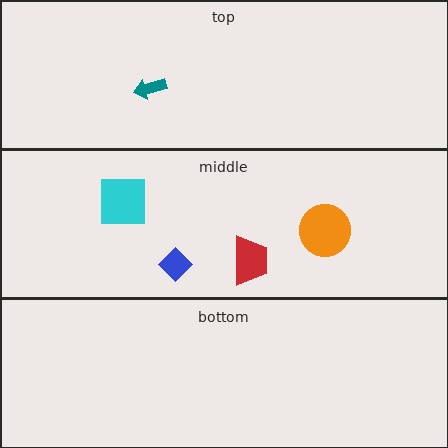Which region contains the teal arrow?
The top region.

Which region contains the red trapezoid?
The middle region.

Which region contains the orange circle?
The middle region.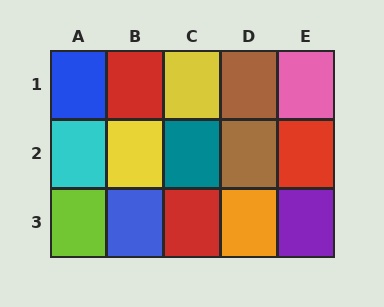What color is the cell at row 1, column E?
Pink.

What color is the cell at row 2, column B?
Yellow.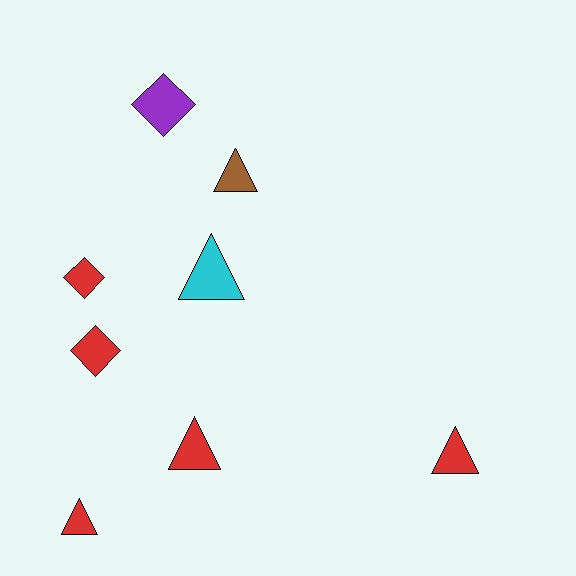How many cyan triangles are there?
There is 1 cyan triangle.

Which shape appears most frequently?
Triangle, with 5 objects.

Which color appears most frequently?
Red, with 5 objects.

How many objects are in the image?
There are 8 objects.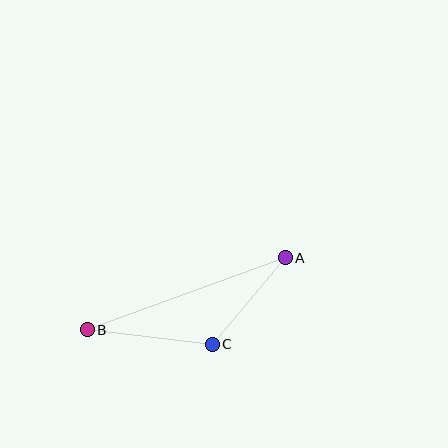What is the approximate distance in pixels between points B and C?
The distance between B and C is approximately 126 pixels.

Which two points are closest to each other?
Points A and C are closest to each other.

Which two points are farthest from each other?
Points A and B are farthest from each other.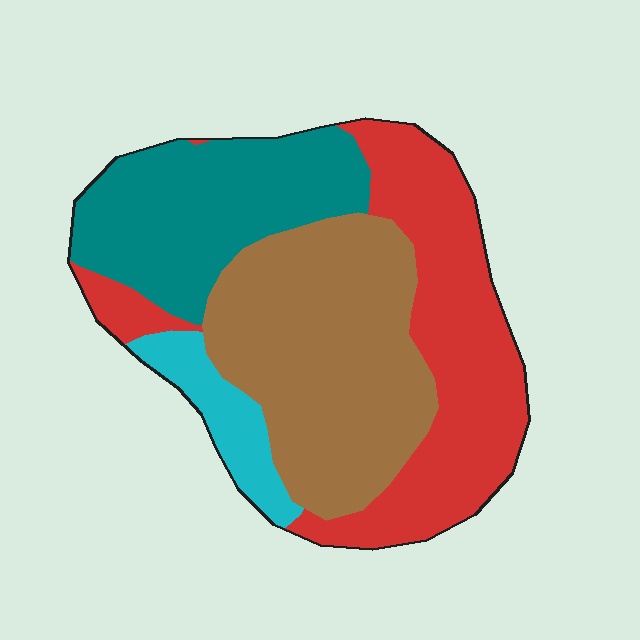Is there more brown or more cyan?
Brown.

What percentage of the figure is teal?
Teal covers roughly 25% of the figure.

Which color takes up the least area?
Cyan, at roughly 10%.